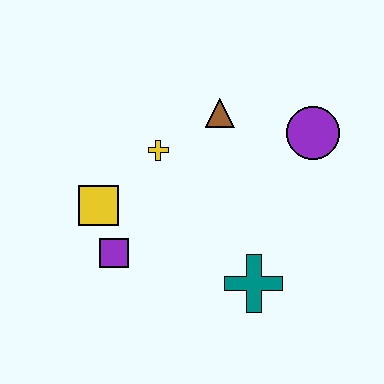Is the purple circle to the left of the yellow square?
No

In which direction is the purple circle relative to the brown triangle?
The purple circle is to the right of the brown triangle.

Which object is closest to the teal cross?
The purple square is closest to the teal cross.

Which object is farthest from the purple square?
The purple circle is farthest from the purple square.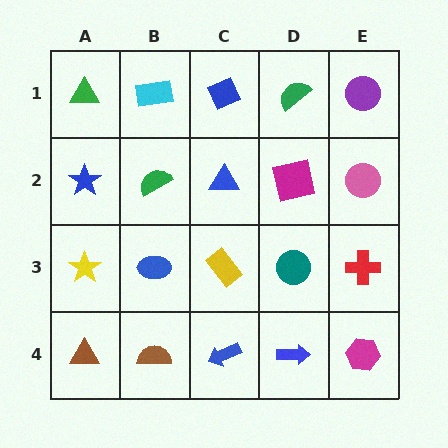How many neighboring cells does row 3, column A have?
3.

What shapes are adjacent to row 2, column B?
A cyan rectangle (row 1, column B), a blue ellipse (row 3, column B), a blue star (row 2, column A), a blue triangle (row 2, column C).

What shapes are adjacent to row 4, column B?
A blue ellipse (row 3, column B), a brown triangle (row 4, column A), a blue arrow (row 4, column C).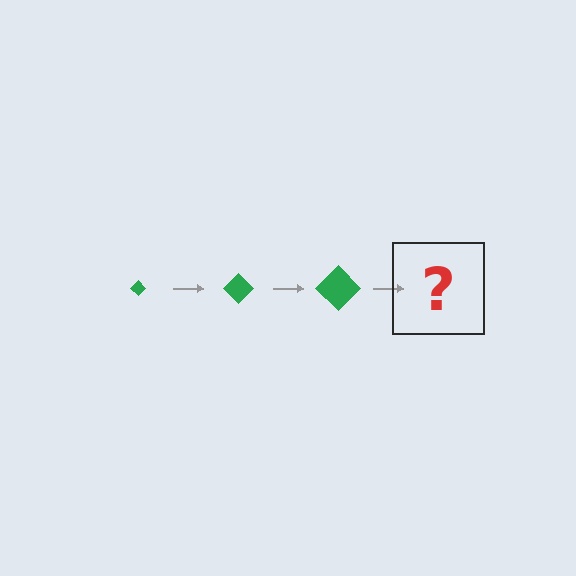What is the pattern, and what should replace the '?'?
The pattern is that the diamond gets progressively larger each step. The '?' should be a green diamond, larger than the previous one.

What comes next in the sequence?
The next element should be a green diamond, larger than the previous one.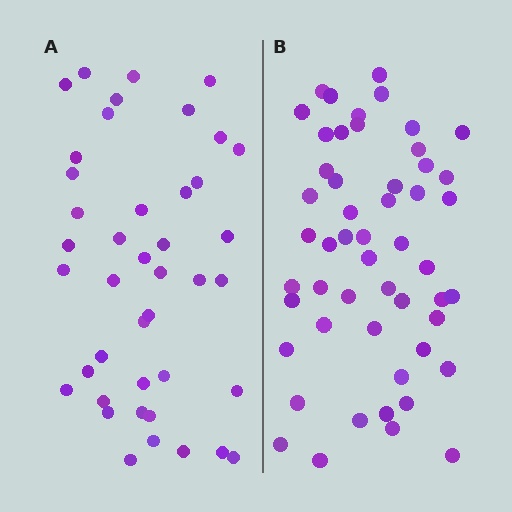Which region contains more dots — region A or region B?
Region B (the right region) has more dots.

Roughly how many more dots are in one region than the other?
Region B has roughly 10 or so more dots than region A.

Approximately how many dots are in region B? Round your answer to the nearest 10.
About 50 dots. (The exact count is 52, which rounds to 50.)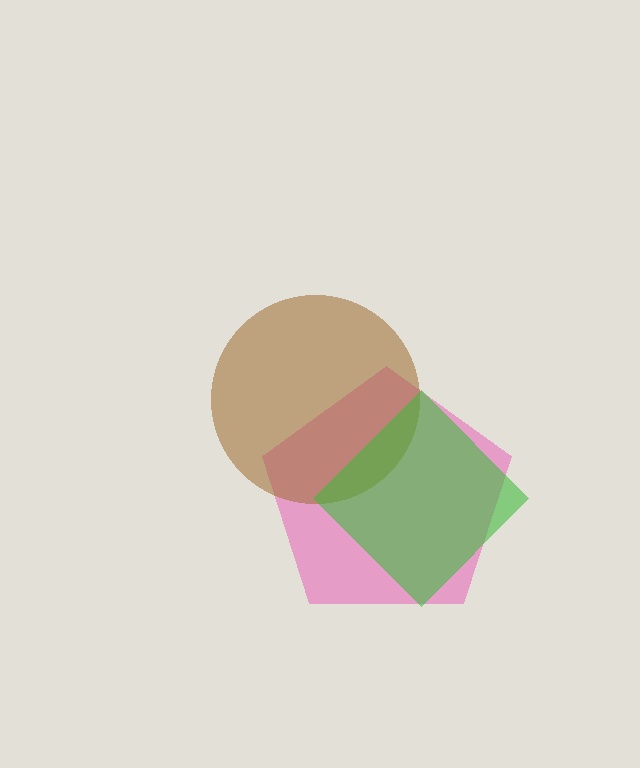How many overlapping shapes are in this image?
There are 3 overlapping shapes in the image.